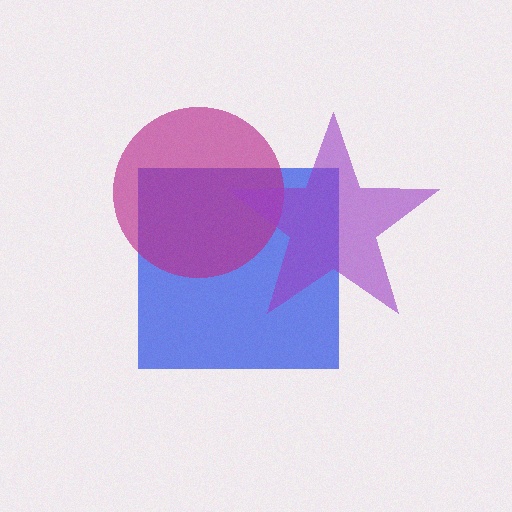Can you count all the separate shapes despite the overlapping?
Yes, there are 3 separate shapes.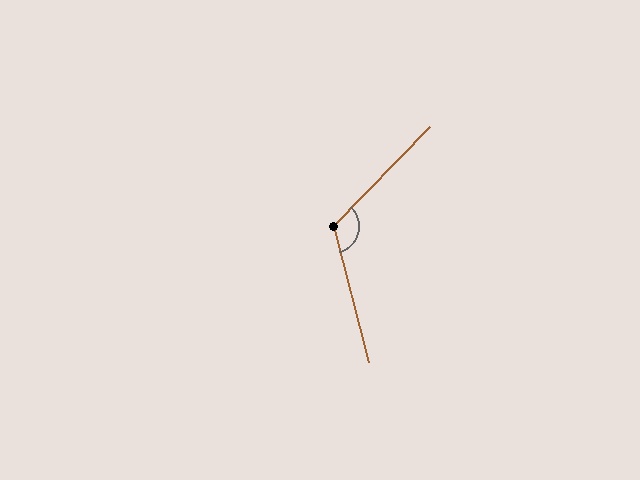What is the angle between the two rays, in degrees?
Approximately 121 degrees.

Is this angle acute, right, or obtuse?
It is obtuse.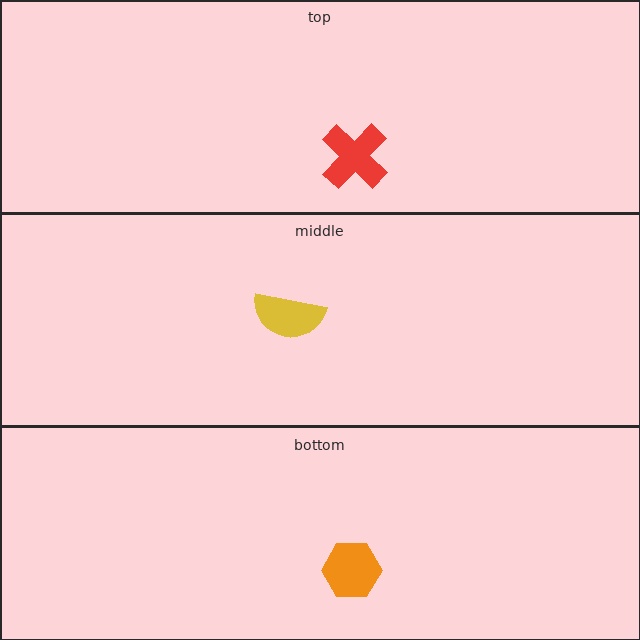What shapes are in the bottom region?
The orange hexagon.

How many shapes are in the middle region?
1.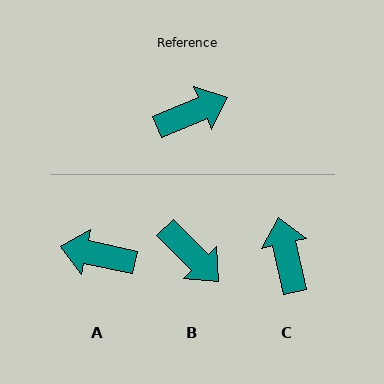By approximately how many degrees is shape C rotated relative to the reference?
Approximately 80 degrees counter-clockwise.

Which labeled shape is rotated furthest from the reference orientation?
A, about 145 degrees away.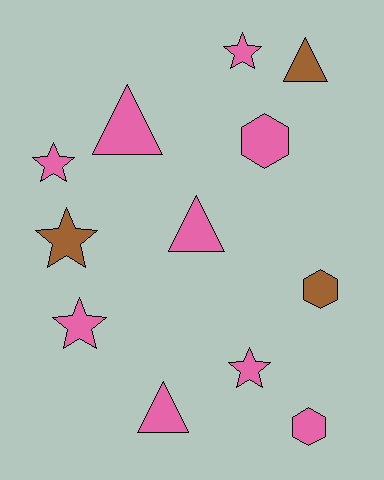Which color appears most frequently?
Pink, with 9 objects.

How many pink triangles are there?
There are 3 pink triangles.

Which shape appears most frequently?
Star, with 5 objects.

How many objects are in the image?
There are 12 objects.